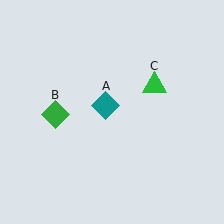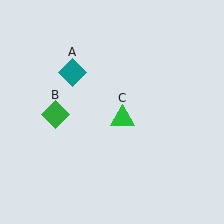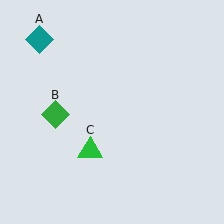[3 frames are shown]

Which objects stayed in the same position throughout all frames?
Green diamond (object B) remained stationary.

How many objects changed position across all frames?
2 objects changed position: teal diamond (object A), green triangle (object C).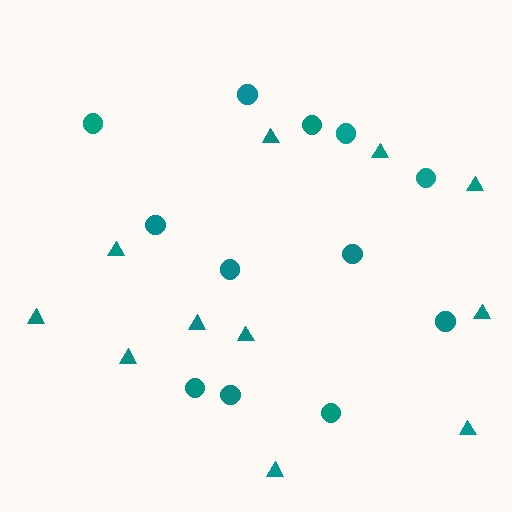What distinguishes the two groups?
There are 2 groups: one group of circles (12) and one group of triangles (11).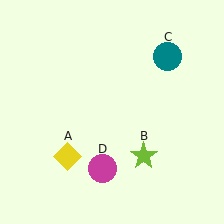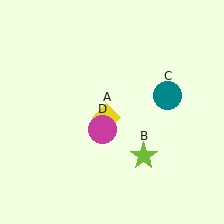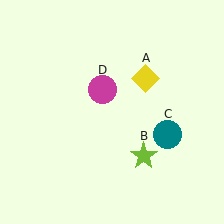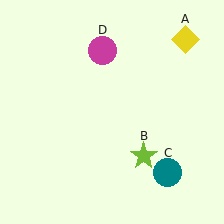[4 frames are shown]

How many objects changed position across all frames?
3 objects changed position: yellow diamond (object A), teal circle (object C), magenta circle (object D).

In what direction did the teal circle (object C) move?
The teal circle (object C) moved down.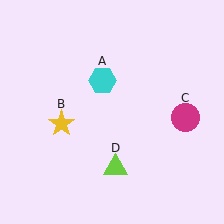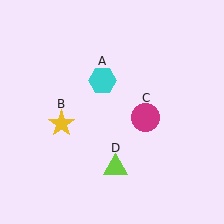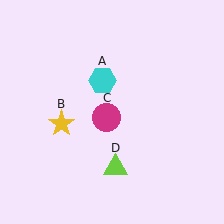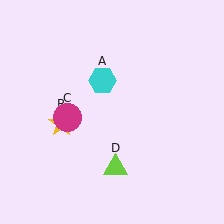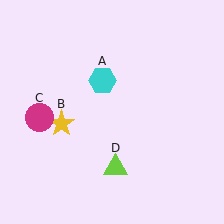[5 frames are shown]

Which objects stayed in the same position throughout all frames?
Cyan hexagon (object A) and yellow star (object B) and lime triangle (object D) remained stationary.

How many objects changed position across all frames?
1 object changed position: magenta circle (object C).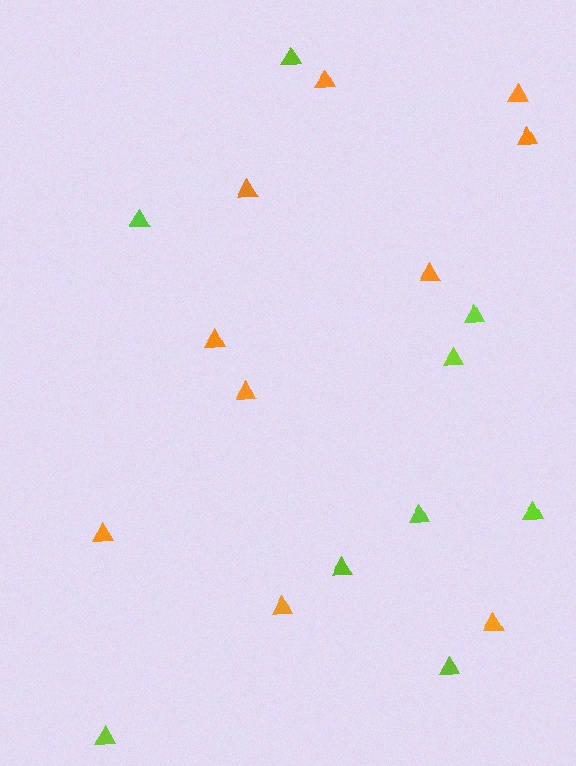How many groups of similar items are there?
There are 2 groups: one group of orange triangles (10) and one group of lime triangles (9).